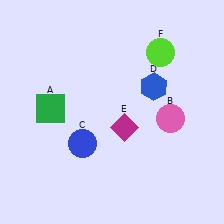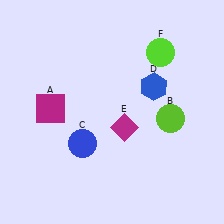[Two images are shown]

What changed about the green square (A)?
In Image 1, A is green. In Image 2, it changed to magenta.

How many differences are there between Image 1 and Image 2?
There are 2 differences between the two images.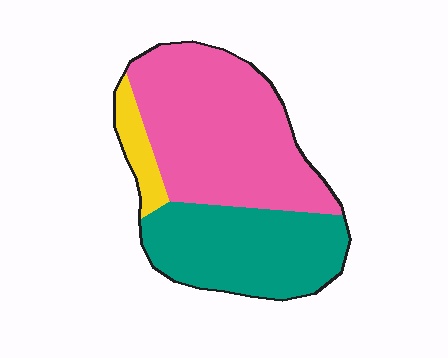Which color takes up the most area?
Pink, at roughly 55%.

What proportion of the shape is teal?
Teal covers about 40% of the shape.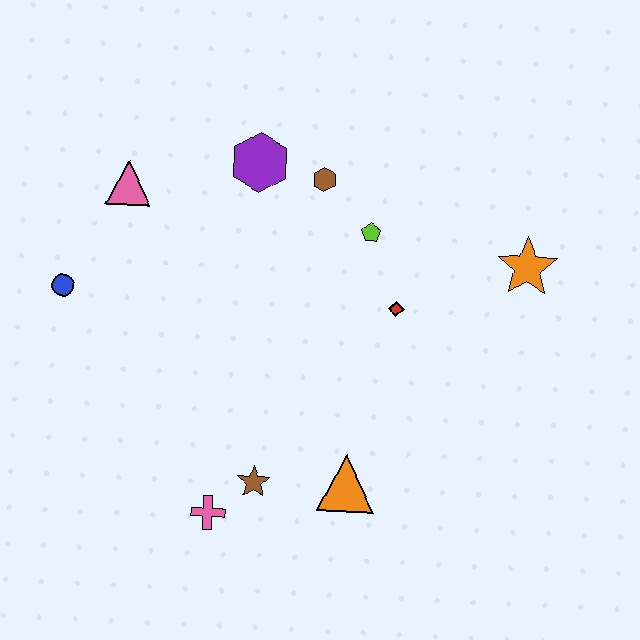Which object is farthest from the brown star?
The orange star is farthest from the brown star.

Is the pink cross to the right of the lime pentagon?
No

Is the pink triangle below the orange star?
No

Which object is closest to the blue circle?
The pink triangle is closest to the blue circle.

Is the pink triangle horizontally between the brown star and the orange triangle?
No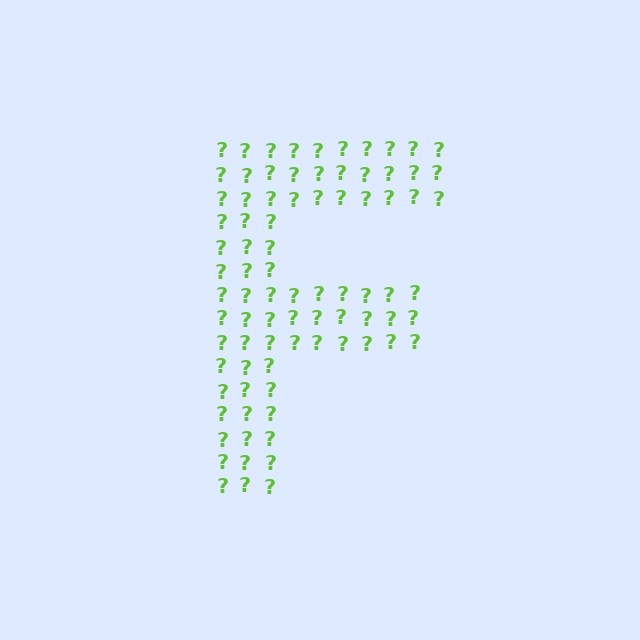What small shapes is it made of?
It is made of small question marks.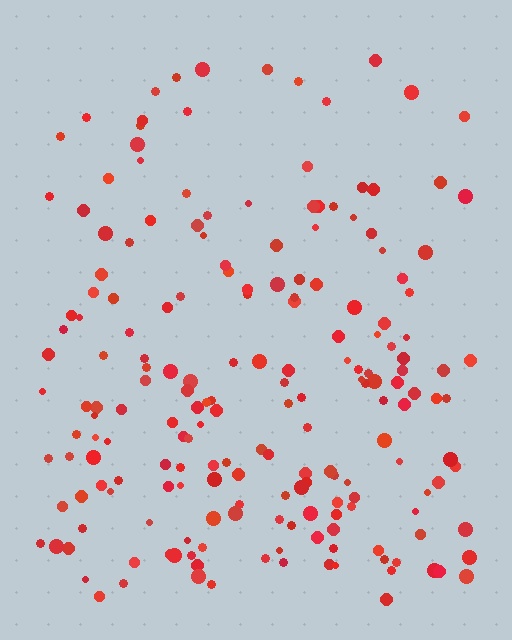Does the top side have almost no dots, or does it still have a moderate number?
Still a moderate number, just noticeably fewer than the bottom.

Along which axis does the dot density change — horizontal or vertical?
Vertical.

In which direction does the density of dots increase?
From top to bottom, with the bottom side densest.